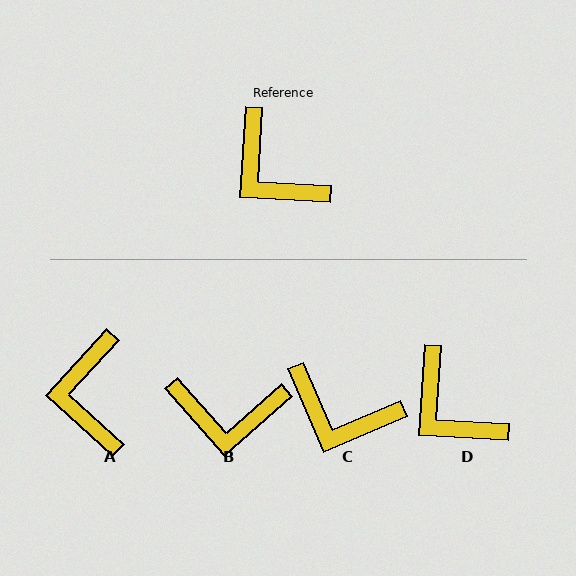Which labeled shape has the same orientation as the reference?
D.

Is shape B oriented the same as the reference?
No, it is off by about 45 degrees.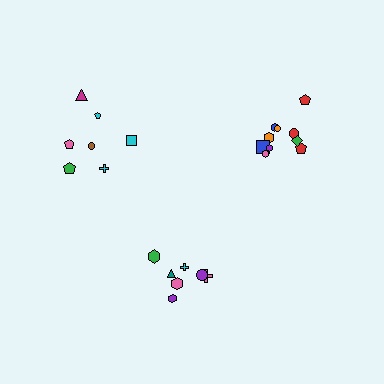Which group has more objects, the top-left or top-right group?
The top-right group.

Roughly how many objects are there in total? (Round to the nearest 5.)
Roughly 25 objects in total.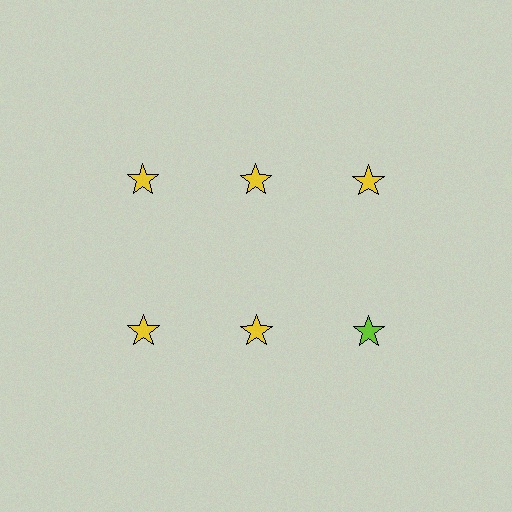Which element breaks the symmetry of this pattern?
The lime star in the second row, center column breaks the symmetry. All other shapes are yellow stars.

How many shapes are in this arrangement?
There are 6 shapes arranged in a grid pattern.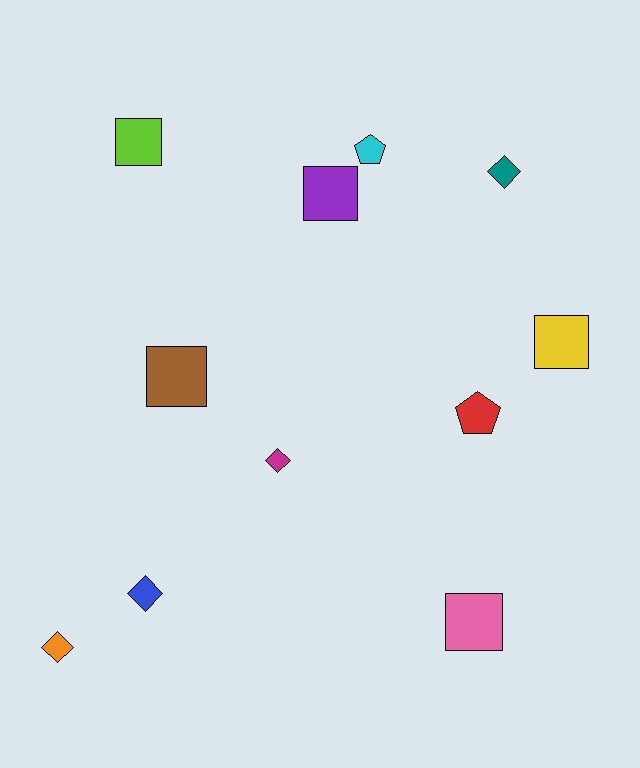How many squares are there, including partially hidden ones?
There are 5 squares.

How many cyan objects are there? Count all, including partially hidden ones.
There is 1 cyan object.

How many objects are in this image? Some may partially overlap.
There are 11 objects.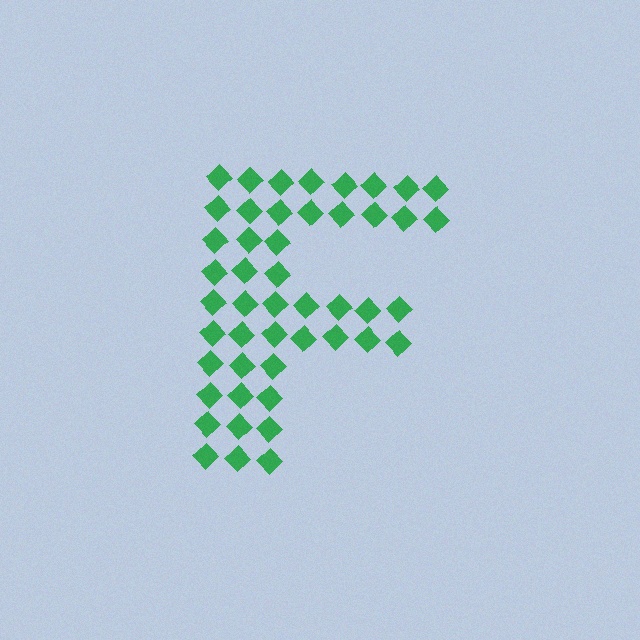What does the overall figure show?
The overall figure shows the letter F.